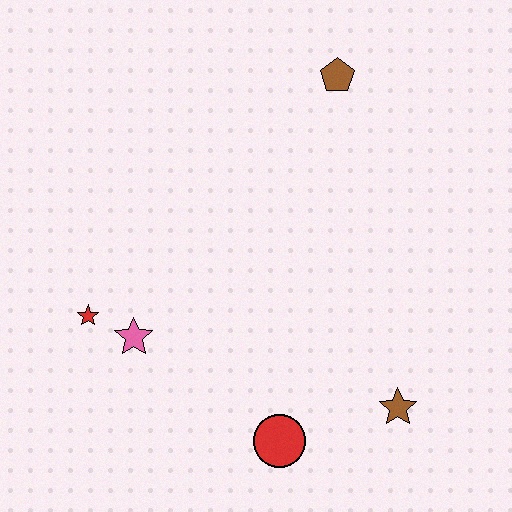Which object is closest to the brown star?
The red circle is closest to the brown star.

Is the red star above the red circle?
Yes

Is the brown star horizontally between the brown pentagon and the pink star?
No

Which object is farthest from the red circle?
The brown pentagon is farthest from the red circle.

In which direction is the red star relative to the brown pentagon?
The red star is to the left of the brown pentagon.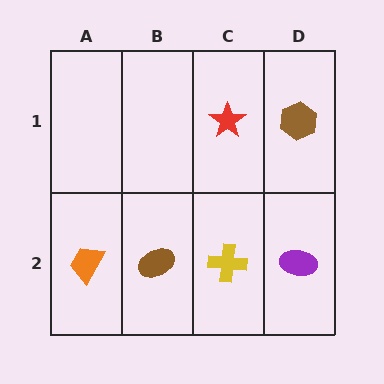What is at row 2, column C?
A yellow cross.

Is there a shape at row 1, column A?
No, that cell is empty.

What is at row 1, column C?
A red star.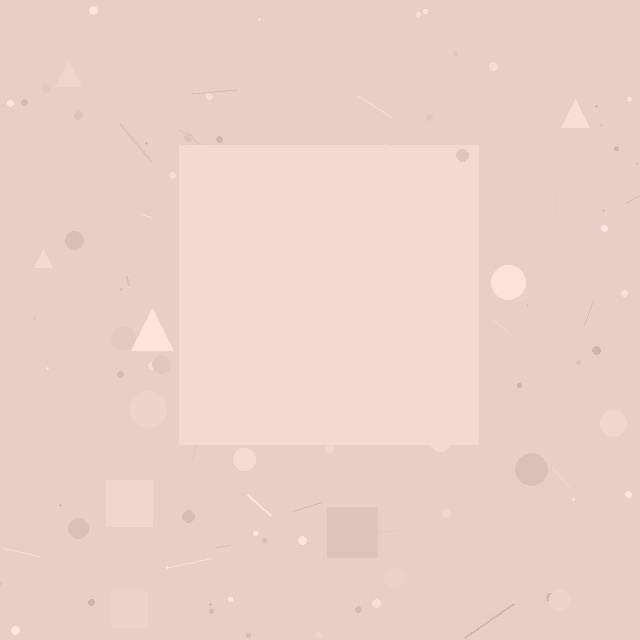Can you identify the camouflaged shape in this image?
The camouflaged shape is a square.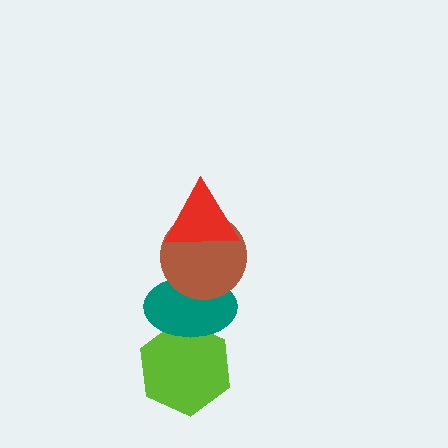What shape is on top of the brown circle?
The red triangle is on top of the brown circle.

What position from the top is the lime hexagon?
The lime hexagon is 4th from the top.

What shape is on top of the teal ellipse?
The brown circle is on top of the teal ellipse.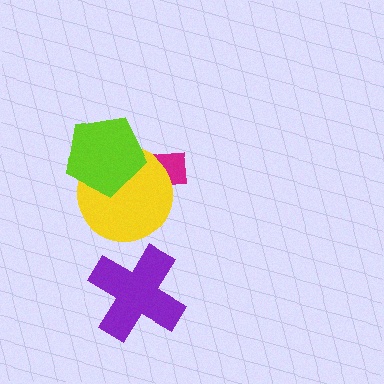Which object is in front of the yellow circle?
The lime pentagon is in front of the yellow circle.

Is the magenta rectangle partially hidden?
Yes, it is partially covered by another shape.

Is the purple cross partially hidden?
No, no other shape covers it.